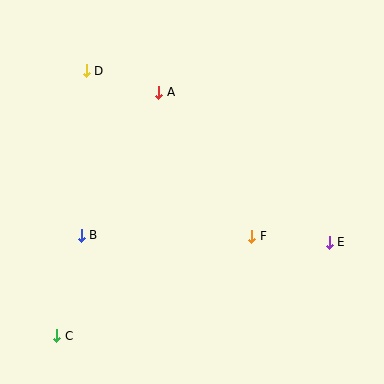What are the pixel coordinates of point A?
Point A is at (158, 92).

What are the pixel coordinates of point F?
Point F is at (251, 237).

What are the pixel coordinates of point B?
Point B is at (81, 236).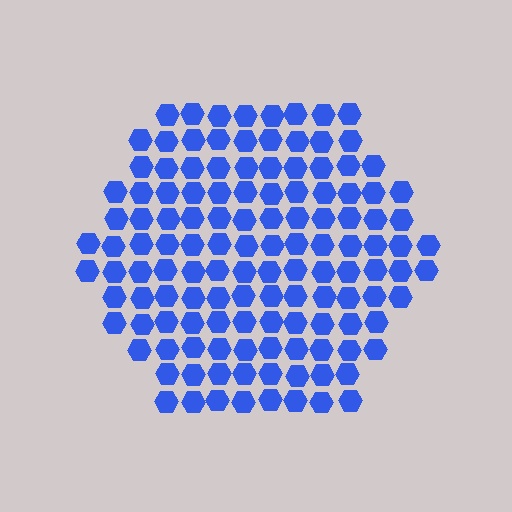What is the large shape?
The large shape is a hexagon.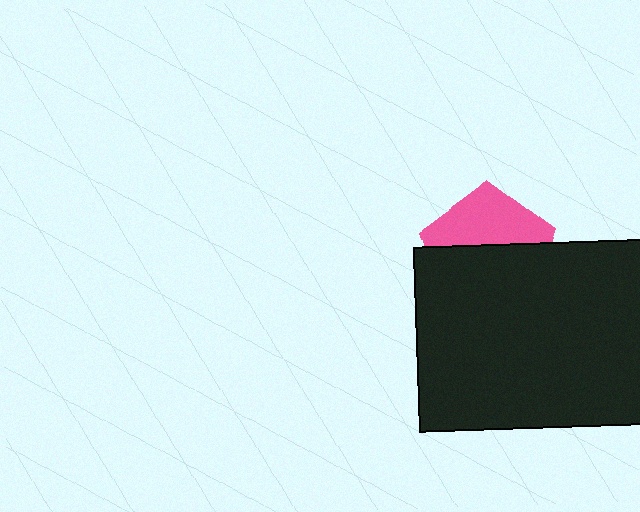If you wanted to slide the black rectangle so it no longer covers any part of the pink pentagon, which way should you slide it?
Slide it down — that is the most direct way to separate the two shapes.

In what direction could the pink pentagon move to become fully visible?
The pink pentagon could move up. That would shift it out from behind the black rectangle entirely.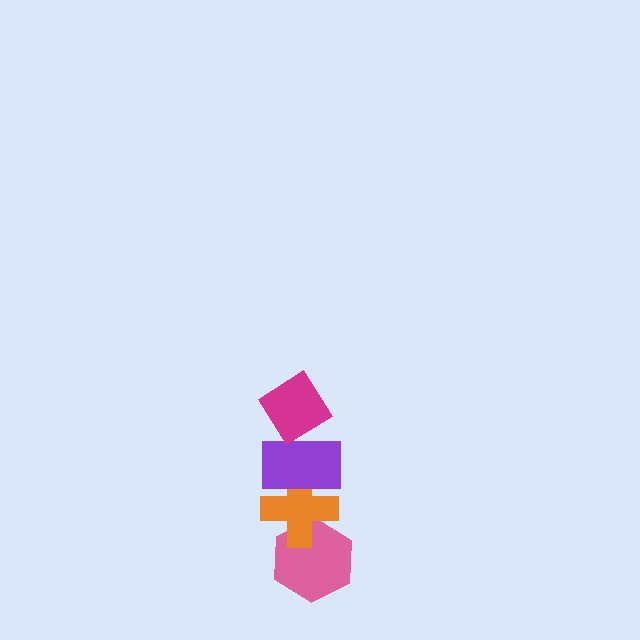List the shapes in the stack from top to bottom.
From top to bottom: the magenta diamond, the purple rectangle, the orange cross, the pink hexagon.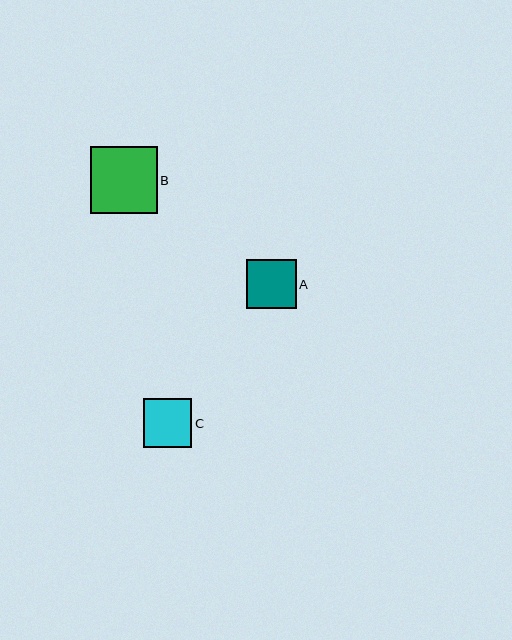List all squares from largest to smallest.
From largest to smallest: B, A, C.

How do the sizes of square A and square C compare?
Square A and square C are approximately the same size.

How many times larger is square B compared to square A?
Square B is approximately 1.3 times the size of square A.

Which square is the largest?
Square B is the largest with a size of approximately 67 pixels.